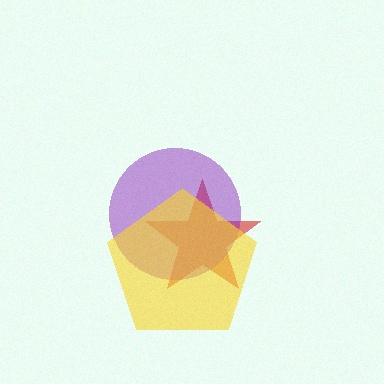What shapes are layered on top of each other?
The layered shapes are: a red star, a purple circle, a yellow pentagon.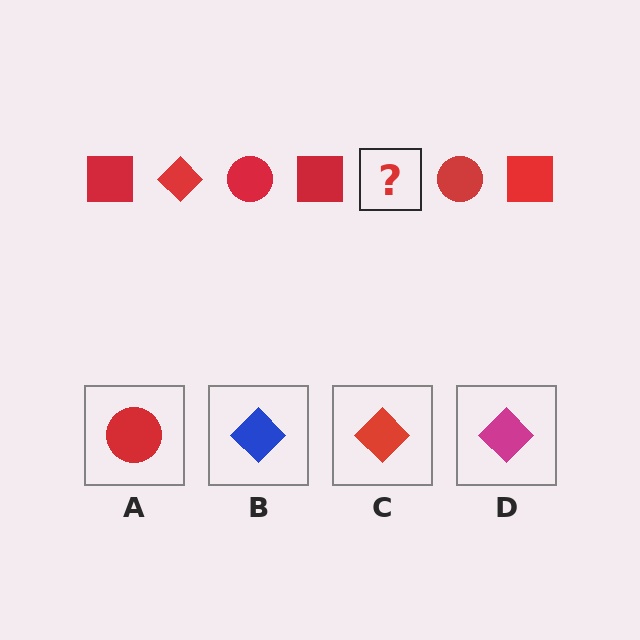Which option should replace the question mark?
Option C.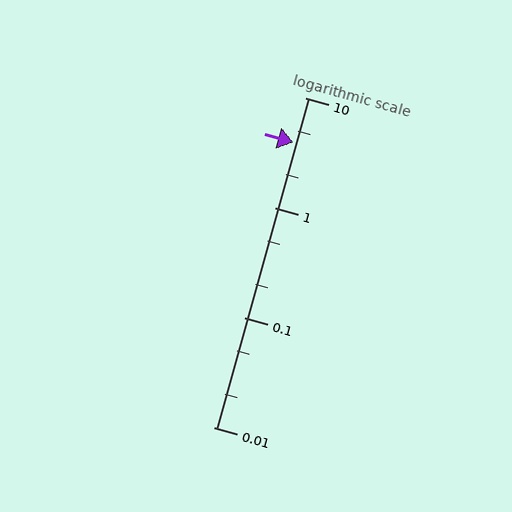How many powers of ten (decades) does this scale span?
The scale spans 3 decades, from 0.01 to 10.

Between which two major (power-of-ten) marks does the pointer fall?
The pointer is between 1 and 10.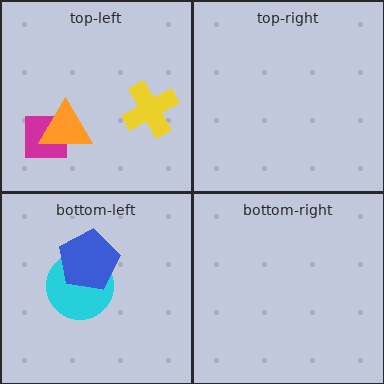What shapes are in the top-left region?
The magenta square, the orange triangle, the yellow cross.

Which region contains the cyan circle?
The bottom-left region.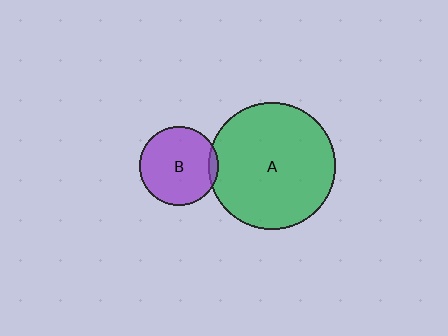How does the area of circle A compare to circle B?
Approximately 2.6 times.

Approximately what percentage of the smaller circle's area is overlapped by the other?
Approximately 5%.